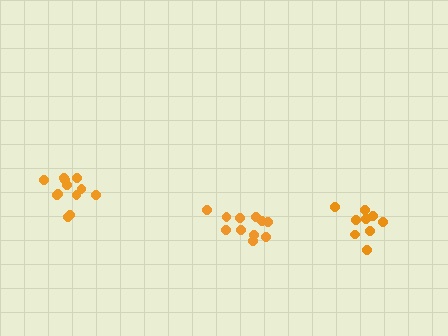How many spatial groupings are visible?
There are 3 spatial groupings.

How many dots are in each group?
Group 1: 12 dots, Group 2: 9 dots, Group 3: 11 dots (32 total).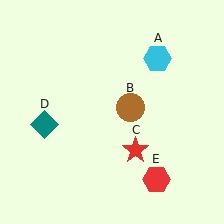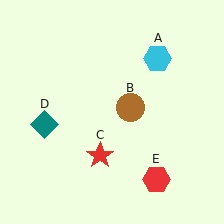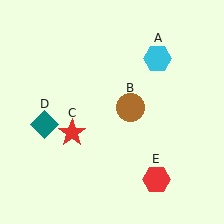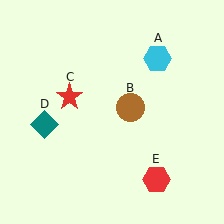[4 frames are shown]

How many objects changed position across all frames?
1 object changed position: red star (object C).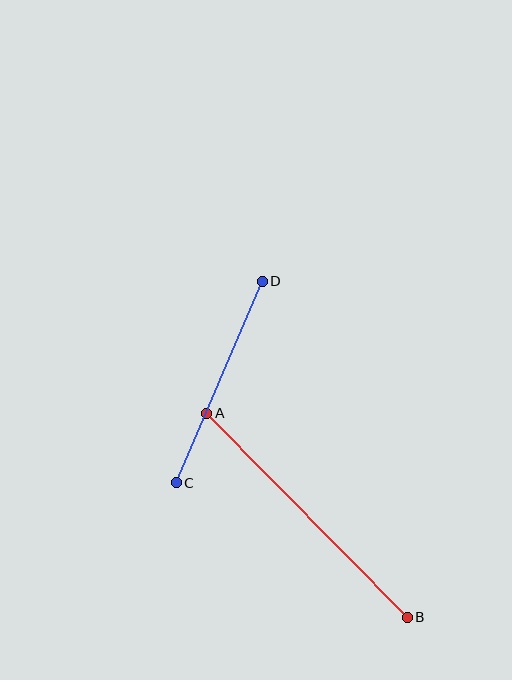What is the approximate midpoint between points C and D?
The midpoint is at approximately (219, 382) pixels.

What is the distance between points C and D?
The distance is approximately 219 pixels.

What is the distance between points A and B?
The distance is approximately 286 pixels.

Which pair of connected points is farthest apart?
Points A and B are farthest apart.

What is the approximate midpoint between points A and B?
The midpoint is at approximately (307, 515) pixels.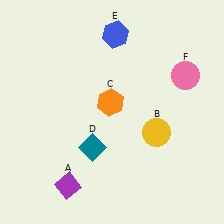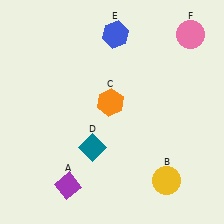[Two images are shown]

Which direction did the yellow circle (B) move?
The yellow circle (B) moved down.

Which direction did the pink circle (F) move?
The pink circle (F) moved up.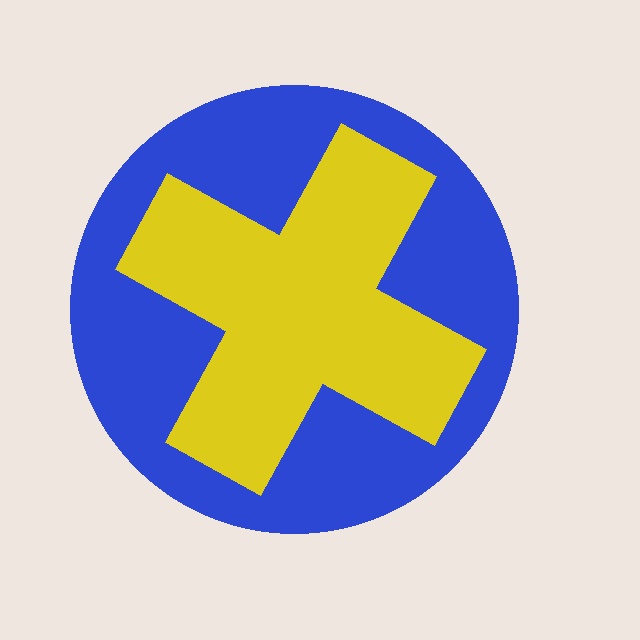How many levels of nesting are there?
2.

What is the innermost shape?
The yellow cross.